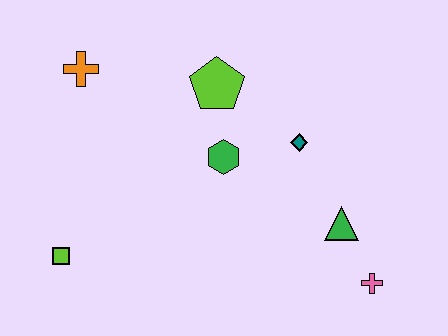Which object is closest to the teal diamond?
The green hexagon is closest to the teal diamond.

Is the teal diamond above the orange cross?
No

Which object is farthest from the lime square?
The pink cross is farthest from the lime square.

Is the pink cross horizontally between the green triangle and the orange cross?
No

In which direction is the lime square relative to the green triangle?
The lime square is to the left of the green triangle.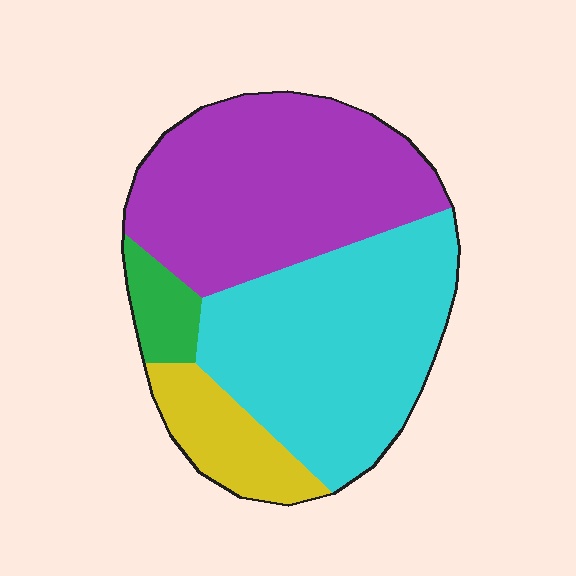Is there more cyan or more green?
Cyan.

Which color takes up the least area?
Green, at roughly 5%.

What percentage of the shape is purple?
Purple takes up between a third and a half of the shape.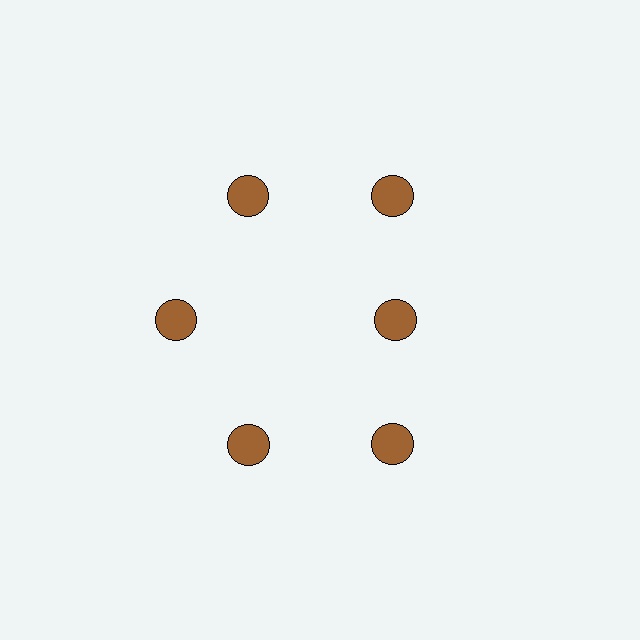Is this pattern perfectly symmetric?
No. The 6 brown circles are arranged in a ring, but one element near the 3 o'clock position is pulled inward toward the center, breaking the 6-fold rotational symmetry.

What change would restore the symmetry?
The symmetry would be restored by moving it outward, back onto the ring so that all 6 circles sit at equal angles and equal distance from the center.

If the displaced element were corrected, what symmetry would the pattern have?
It would have 6-fold rotational symmetry — the pattern would map onto itself every 60 degrees.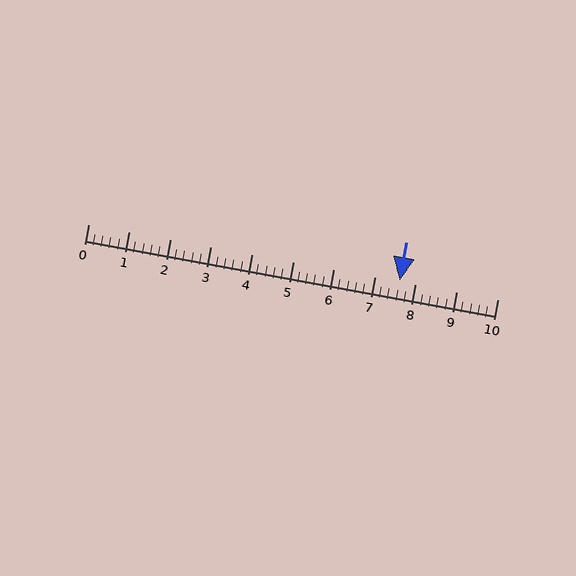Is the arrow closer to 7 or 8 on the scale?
The arrow is closer to 8.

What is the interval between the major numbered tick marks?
The major tick marks are spaced 1 units apart.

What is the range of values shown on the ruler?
The ruler shows values from 0 to 10.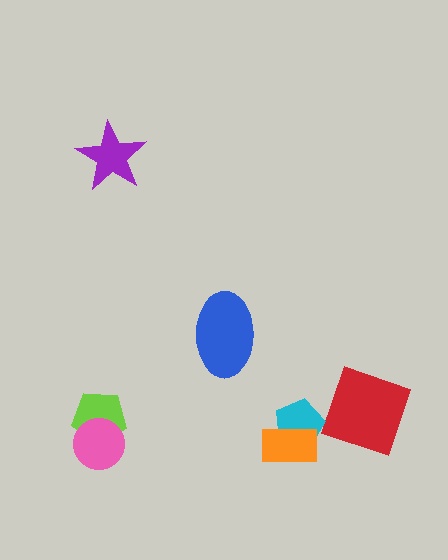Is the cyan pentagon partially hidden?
Yes, it is partially covered by another shape.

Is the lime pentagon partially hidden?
Yes, it is partially covered by another shape.